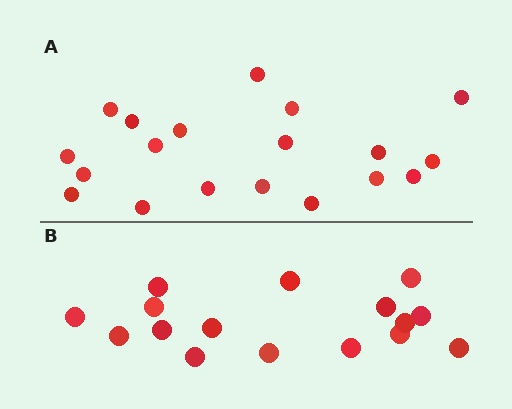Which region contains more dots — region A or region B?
Region A (the top region) has more dots.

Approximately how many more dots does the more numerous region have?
Region A has just a few more — roughly 2 or 3 more dots than region B.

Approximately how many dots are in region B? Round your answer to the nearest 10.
About 20 dots. (The exact count is 16, which rounds to 20.)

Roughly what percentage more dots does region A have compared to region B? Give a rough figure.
About 20% more.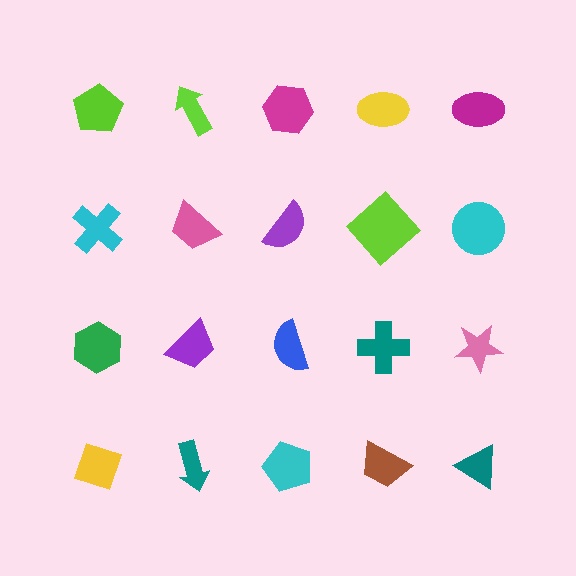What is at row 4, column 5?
A teal triangle.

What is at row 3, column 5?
A pink star.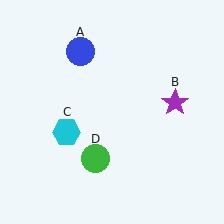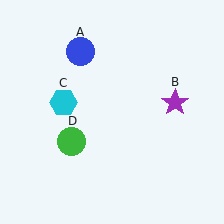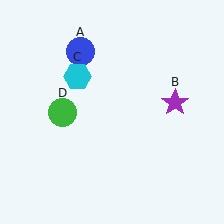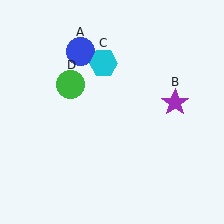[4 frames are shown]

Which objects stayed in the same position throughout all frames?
Blue circle (object A) and purple star (object B) remained stationary.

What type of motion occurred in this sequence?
The cyan hexagon (object C), green circle (object D) rotated clockwise around the center of the scene.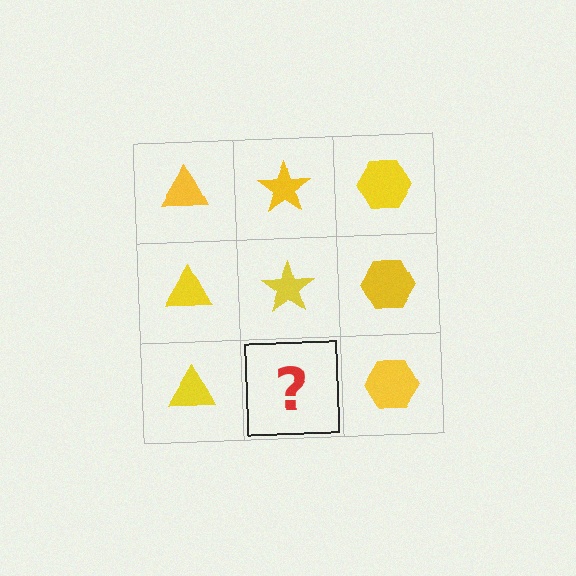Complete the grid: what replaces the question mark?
The question mark should be replaced with a yellow star.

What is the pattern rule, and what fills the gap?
The rule is that each column has a consistent shape. The gap should be filled with a yellow star.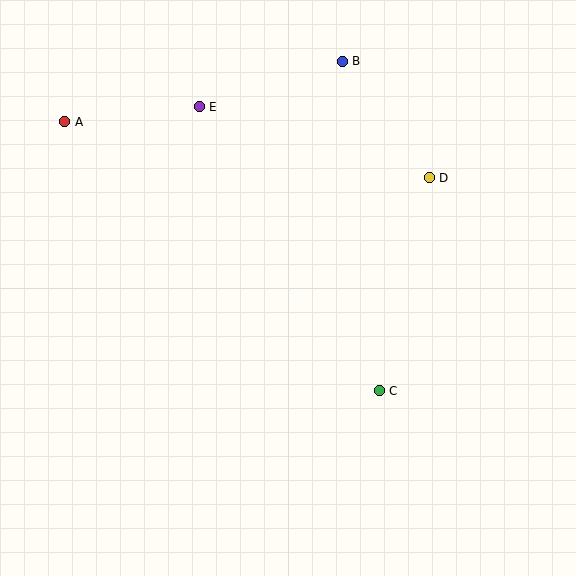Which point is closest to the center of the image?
Point C at (379, 391) is closest to the center.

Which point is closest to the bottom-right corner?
Point C is closest to the bottom-right corner.